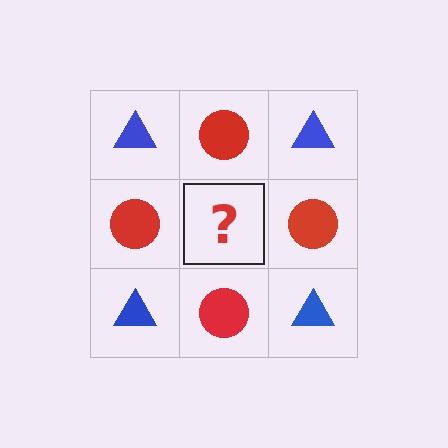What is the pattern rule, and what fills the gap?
The rule is that it alternates blue triangle and red circle in a checkerboard pattern. The gap should be filled with a blue triangle.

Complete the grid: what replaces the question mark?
The question mark should be replaced with a blue triangle.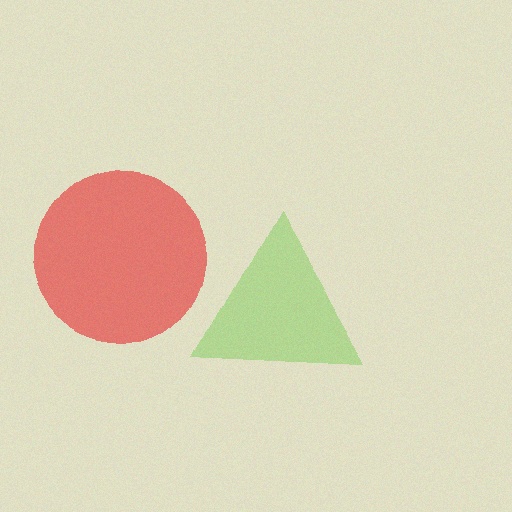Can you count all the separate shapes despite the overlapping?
Yes, there are 2 separate shapes.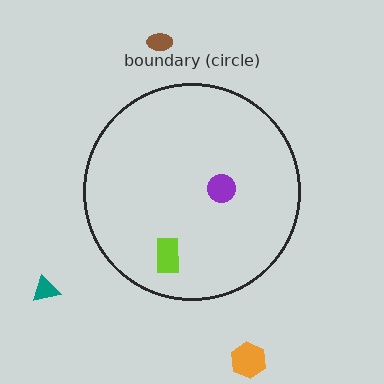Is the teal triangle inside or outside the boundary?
Outside.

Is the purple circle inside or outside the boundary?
Inside.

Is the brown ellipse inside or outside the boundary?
Outside.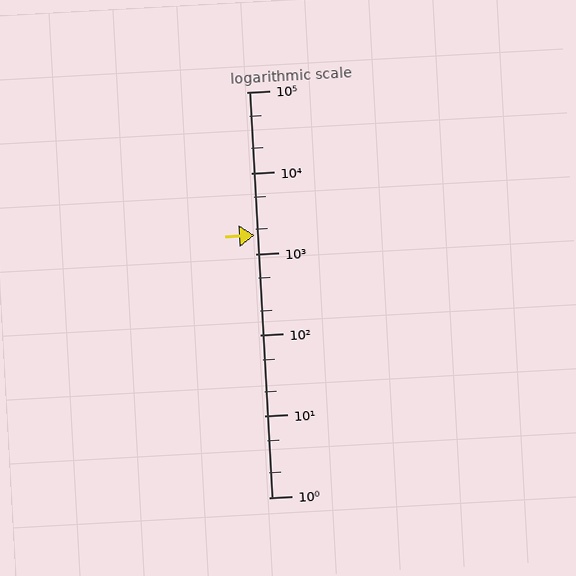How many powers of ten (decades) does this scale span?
The scale spans 5 decades, from 1 to 100000.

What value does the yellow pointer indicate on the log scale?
The pointer indicates approximately 1700.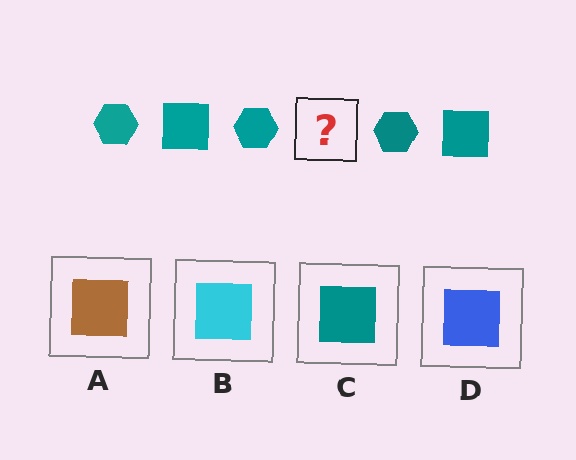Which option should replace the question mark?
Option C.